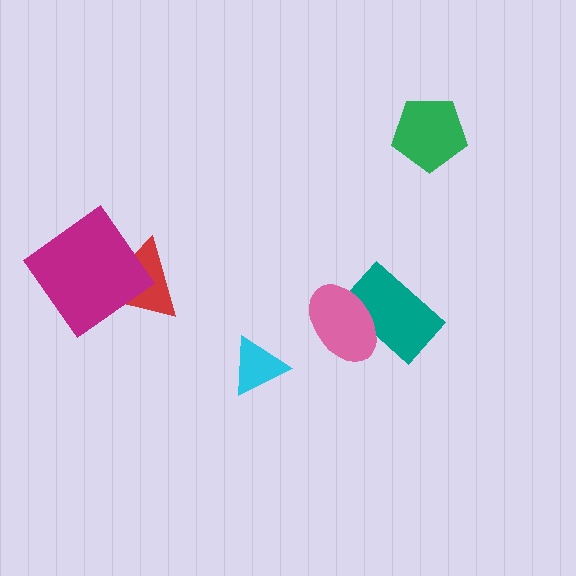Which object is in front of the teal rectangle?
The pink ellipse is in front of the teal rectangle.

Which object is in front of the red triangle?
The magenta diamond is in front of the red triangle.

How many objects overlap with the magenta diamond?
1 object overlaps with the magenta diamond.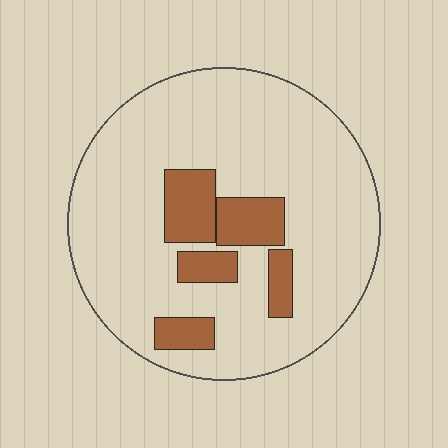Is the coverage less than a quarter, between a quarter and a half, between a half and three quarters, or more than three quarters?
Less than a quarter.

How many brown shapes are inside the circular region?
5.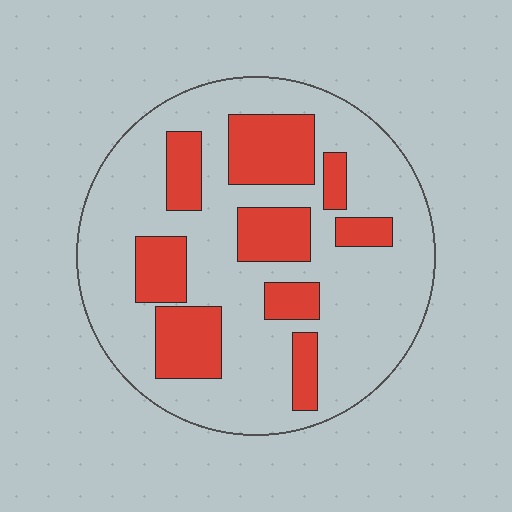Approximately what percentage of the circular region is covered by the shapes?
Approximately 30%.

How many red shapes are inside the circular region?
9.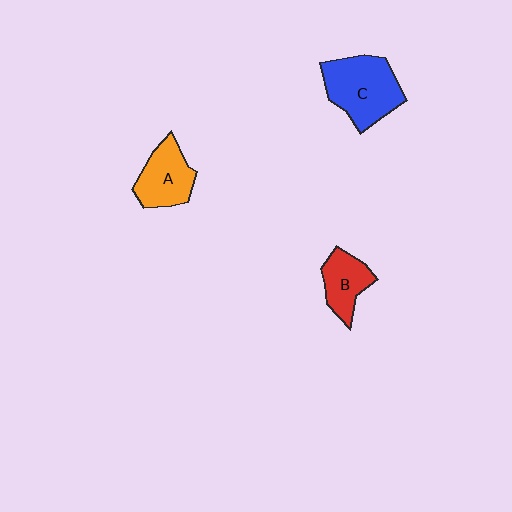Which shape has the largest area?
Shape C (blue).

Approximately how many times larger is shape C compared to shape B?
Approximately 1.7 times.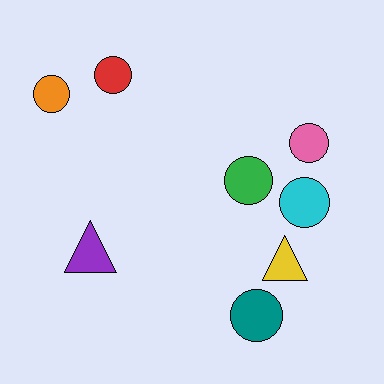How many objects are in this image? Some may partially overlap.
There are 8 objects.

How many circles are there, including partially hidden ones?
There are 6 circles.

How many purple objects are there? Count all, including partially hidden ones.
There is 1 purple object.